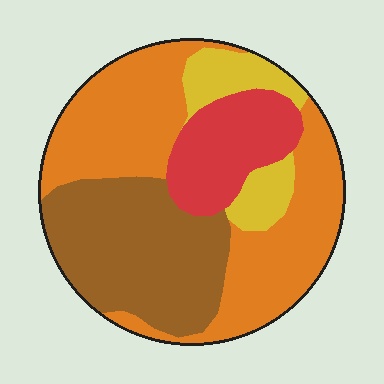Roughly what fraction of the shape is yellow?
Yellow takes up less than a quarter of the shape.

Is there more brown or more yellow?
Brown.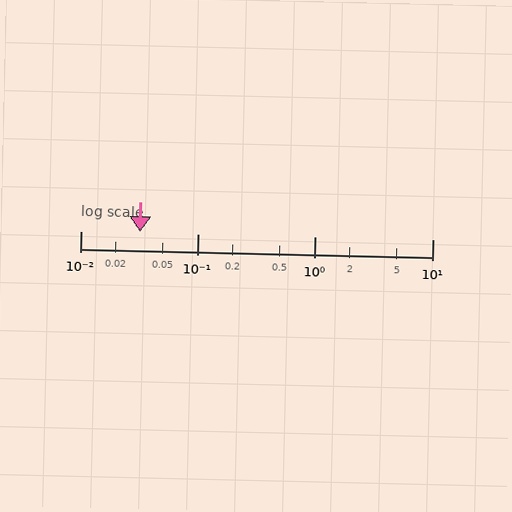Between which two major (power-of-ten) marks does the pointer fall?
The pointer is between 0.01 and 0.1.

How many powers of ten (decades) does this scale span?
The scale spans 3 decades, from 0.01 to 10.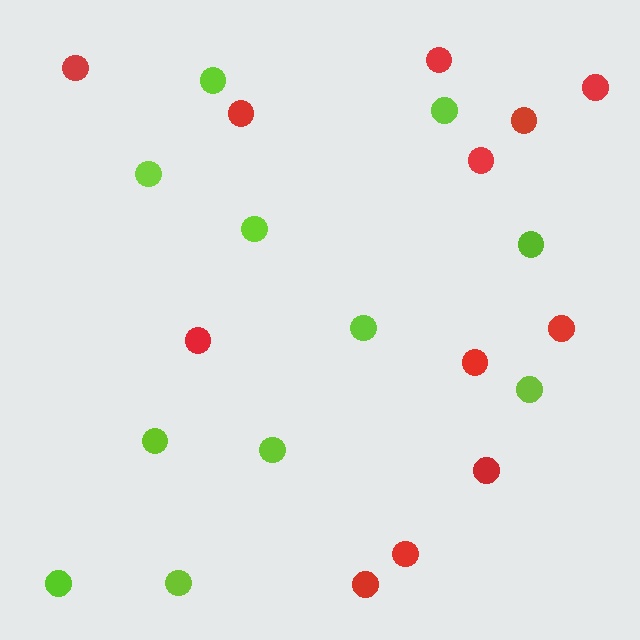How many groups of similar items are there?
There are 2 groups: one group of lime circles (11) and one group of red circles (12).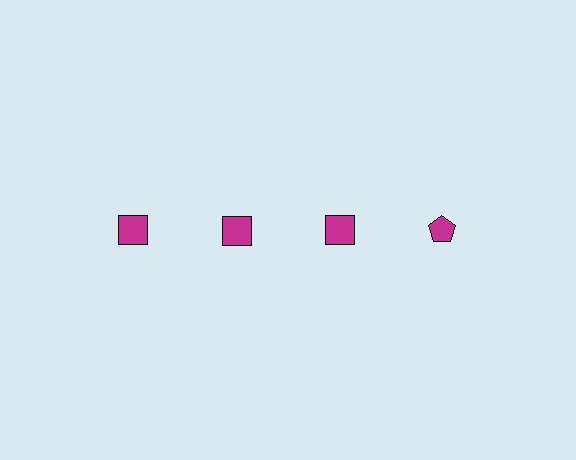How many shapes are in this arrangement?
There are 4 shapes arranged in a grid pattern.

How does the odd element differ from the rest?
It has a different shape: pentagon instead of square.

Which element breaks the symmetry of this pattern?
The magenta pentagon in the top row, second from right column breaks the symmetry. All other shapes are magenta squares.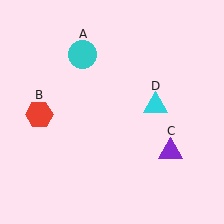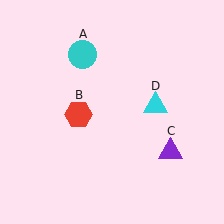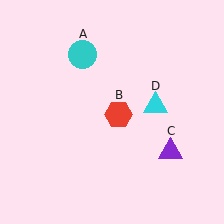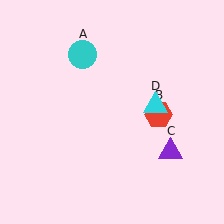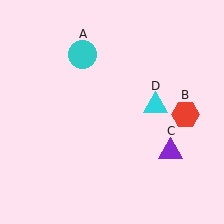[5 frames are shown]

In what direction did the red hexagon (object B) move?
The red hexagon (object B) moved right.